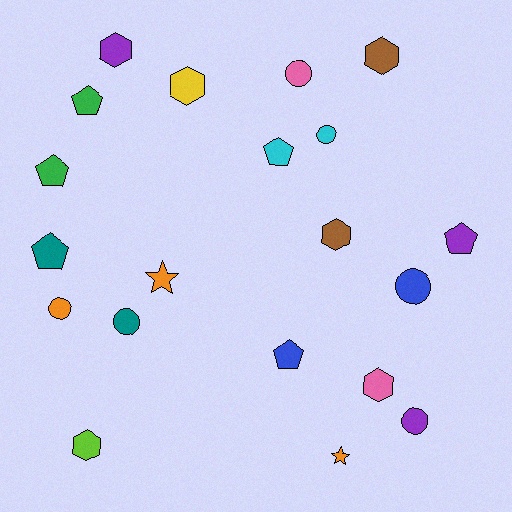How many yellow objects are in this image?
There is 1 yellow object.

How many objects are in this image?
There are 20 objects.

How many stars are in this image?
There are 2 stars.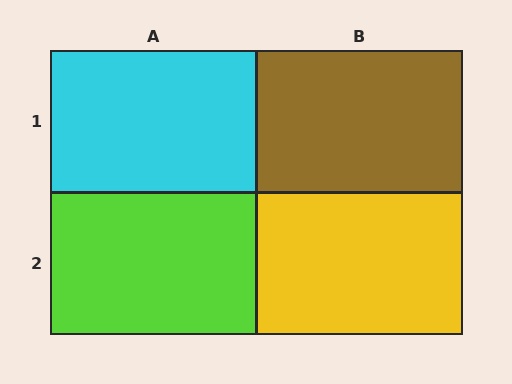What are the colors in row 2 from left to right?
Lime, yellow.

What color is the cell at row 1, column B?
Brown.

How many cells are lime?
1 cell is lime.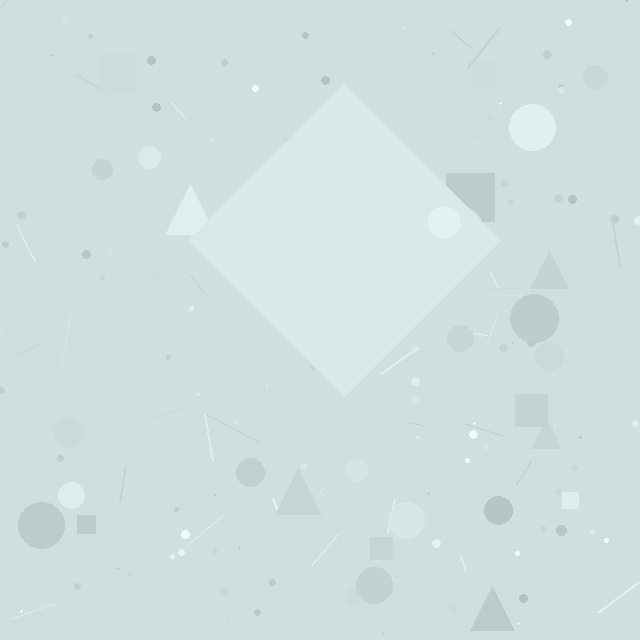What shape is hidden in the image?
A diamond is hidden in the image.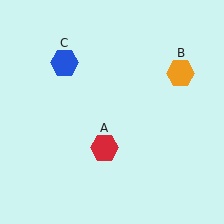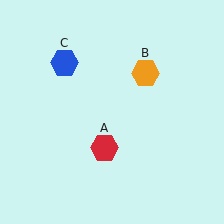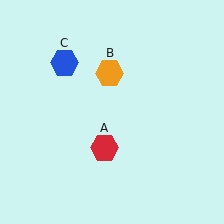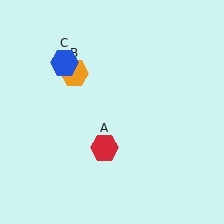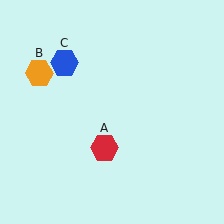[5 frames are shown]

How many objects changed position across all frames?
1 object changed position: orange hexagon (object B).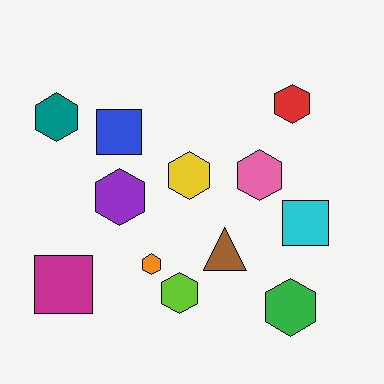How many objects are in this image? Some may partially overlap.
There are 12 objects.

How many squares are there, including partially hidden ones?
There are 3 squares.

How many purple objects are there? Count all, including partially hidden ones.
There is 1 purple object.